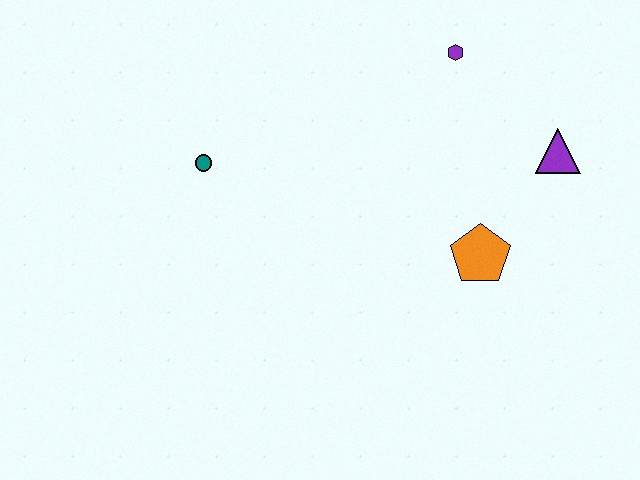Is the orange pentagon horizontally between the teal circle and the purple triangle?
Yes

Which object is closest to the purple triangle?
The orange pentagon is closest to the purple triangle.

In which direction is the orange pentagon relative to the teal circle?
The orange pentagon is to the right of the teal circle.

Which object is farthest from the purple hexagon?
The teal circle is farthest from the purple hexagon.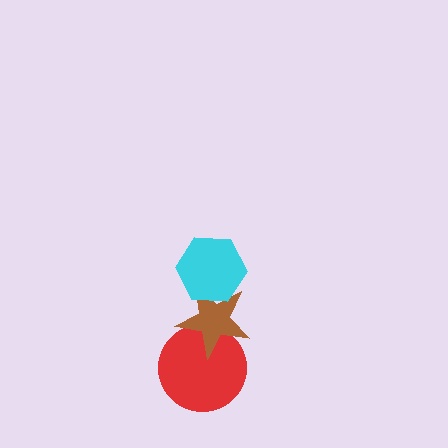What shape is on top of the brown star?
The cyan hexagon is on top of the brown star.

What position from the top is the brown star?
The brown star is 2nd from the top.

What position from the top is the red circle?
The red circle is 3rd from the top.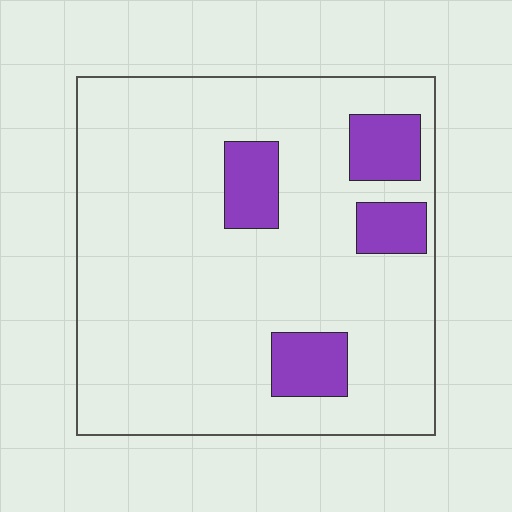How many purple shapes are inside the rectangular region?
4.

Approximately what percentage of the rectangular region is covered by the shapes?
Approximately 15%.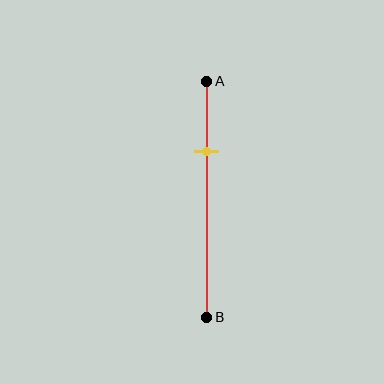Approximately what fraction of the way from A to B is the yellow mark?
The yellow mark is approximately 30% of the way from A to B.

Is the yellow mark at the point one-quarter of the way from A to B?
No, the mark is at about 30% from A, not at the 25% one-quarter point.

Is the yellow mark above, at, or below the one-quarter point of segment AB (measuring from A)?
The yellow mark is below the one-quarter point of segment AB.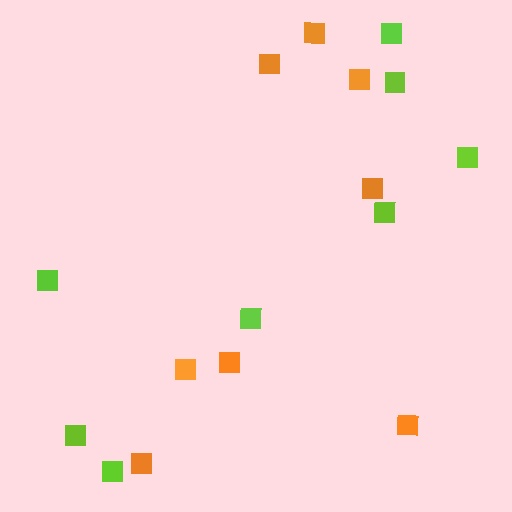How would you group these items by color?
There are 2 groups: one group of orange squares (8) and one group of lime squares (8).